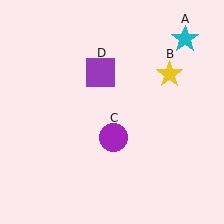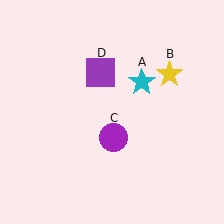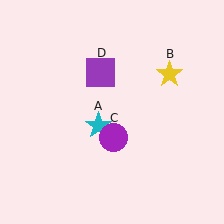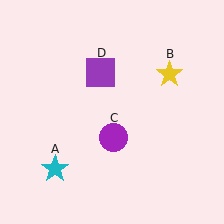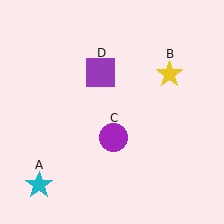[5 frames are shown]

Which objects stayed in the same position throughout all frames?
Yellow star (object B) and purple circle (object C) and purple square (object D) remained stationary.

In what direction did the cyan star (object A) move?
The cyan star (object A) moved down and to the left.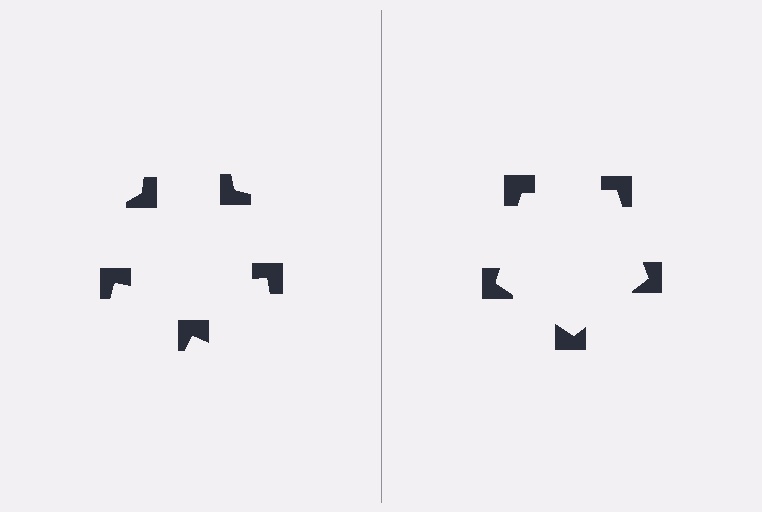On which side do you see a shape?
An illusory pentagon appears on the right side. On the left side the wedge cuts are rotated, so no coherent shape forms.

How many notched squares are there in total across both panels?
10 — 5 on each side.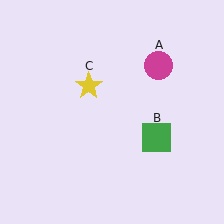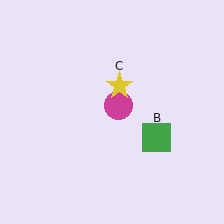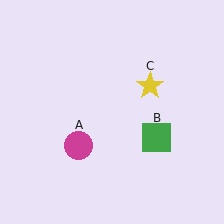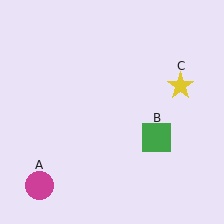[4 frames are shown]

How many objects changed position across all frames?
2 objects changed position: magenta circle (object A), yellow star (object C).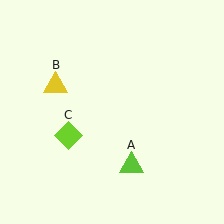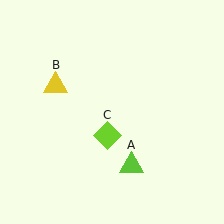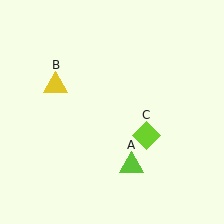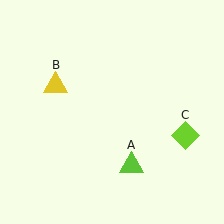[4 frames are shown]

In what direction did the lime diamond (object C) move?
The lime diamond (object C) moved right.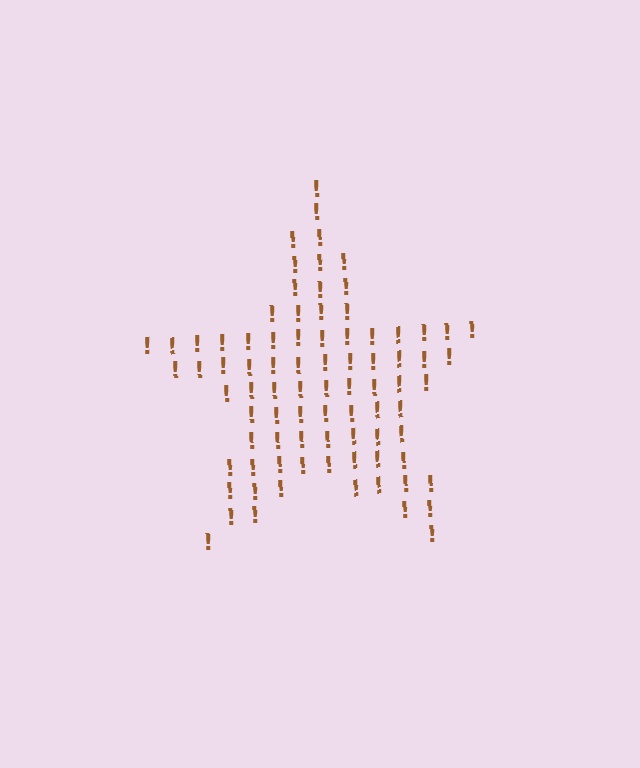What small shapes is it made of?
It is made of small exclamation marks.